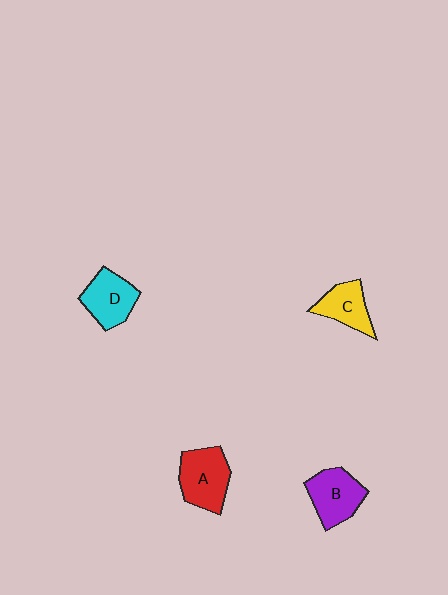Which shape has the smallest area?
Shape C (yellow).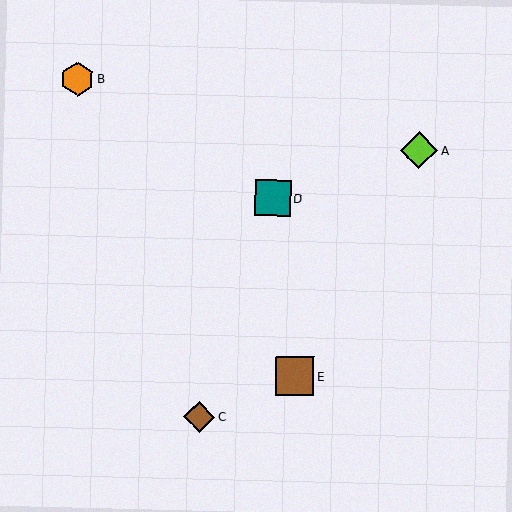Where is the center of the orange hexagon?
The center of the orange hexagon is at (78, 79).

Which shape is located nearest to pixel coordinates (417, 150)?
The lime diamond (labeled A) at (419, 150) is nearest to that location.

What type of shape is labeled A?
Shape A is a lime diamond.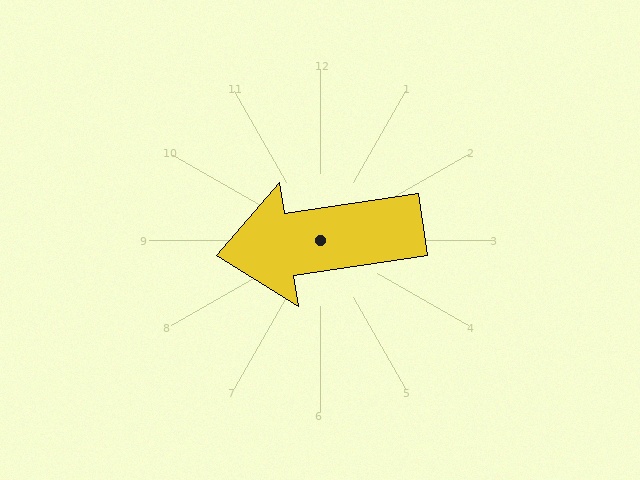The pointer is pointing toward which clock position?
Roughly 9 o'clock.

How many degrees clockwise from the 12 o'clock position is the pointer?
Approximately 262 degrees.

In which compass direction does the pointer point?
West.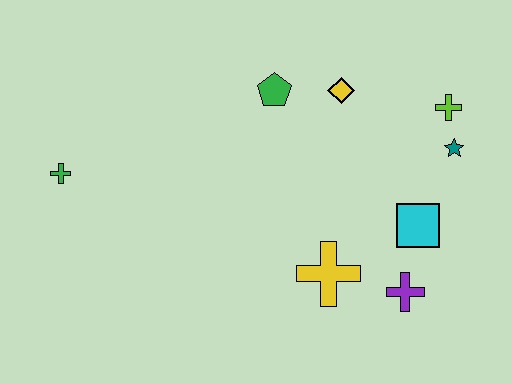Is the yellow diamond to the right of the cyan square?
No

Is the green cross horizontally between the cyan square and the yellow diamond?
No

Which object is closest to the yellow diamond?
The green pentagon is closest to the yellow diamond.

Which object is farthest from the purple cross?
The green cross is farthest from the purple cross.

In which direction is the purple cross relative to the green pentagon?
The purple cross is below the green pentagon.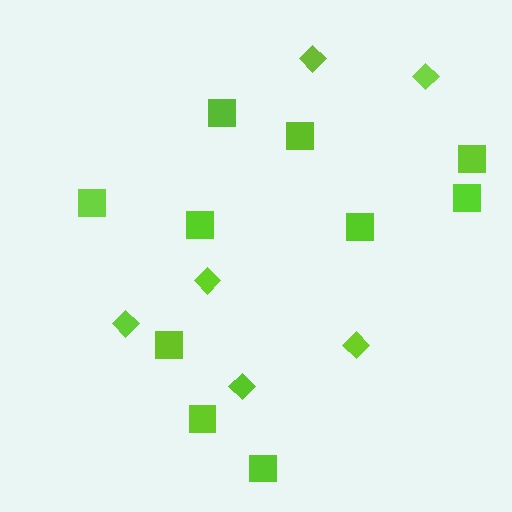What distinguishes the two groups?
There are 2 groups: one group of diamonds (6) and one group of squares (10).